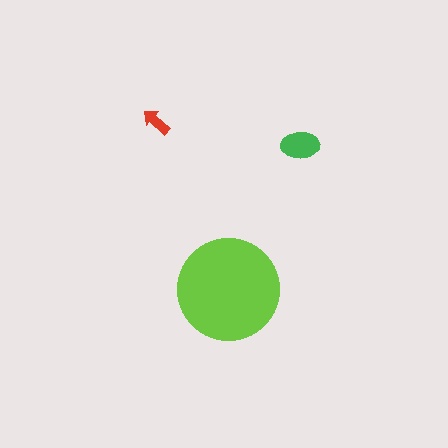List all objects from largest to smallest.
The lime circle, the green ellipse, the red arrow.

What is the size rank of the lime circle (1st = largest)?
1st.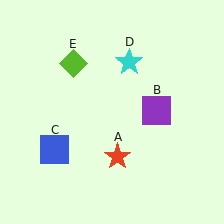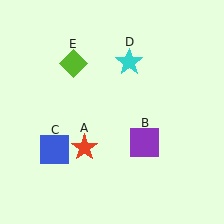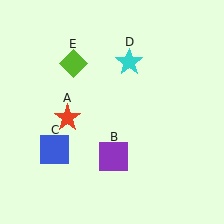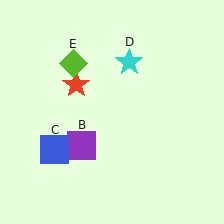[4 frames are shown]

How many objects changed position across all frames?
2 objects changed position: red star (object A), purple square (object B).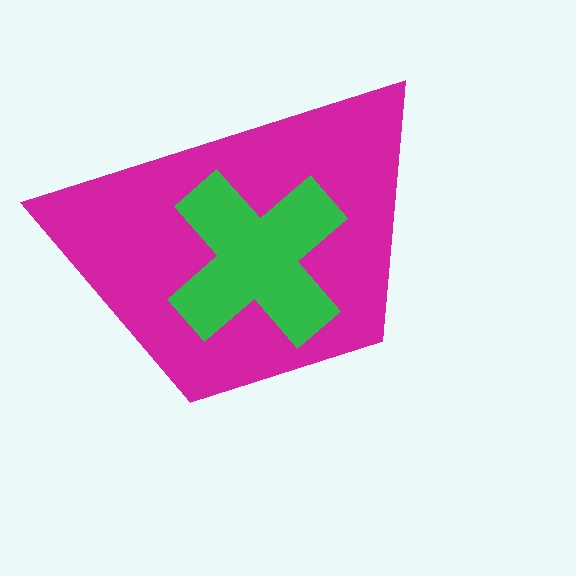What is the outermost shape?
The magenta trapezoid.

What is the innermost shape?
The green cross.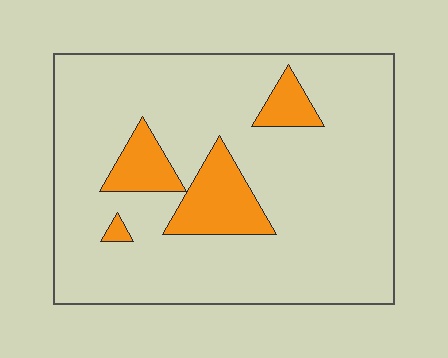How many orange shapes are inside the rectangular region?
4.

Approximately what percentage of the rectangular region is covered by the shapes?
Approximately 15%.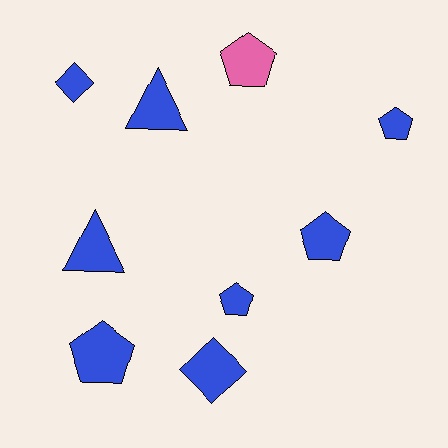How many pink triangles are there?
There are no pink triangles.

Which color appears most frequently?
Blue, with 8 objects.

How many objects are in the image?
There are 9 objects.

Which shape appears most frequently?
Pentagon, with 5 objects.